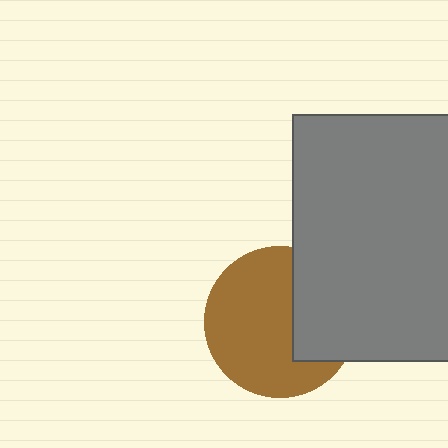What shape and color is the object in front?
The object in front is a gray rectangle.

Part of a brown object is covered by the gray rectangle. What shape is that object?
It is a circle.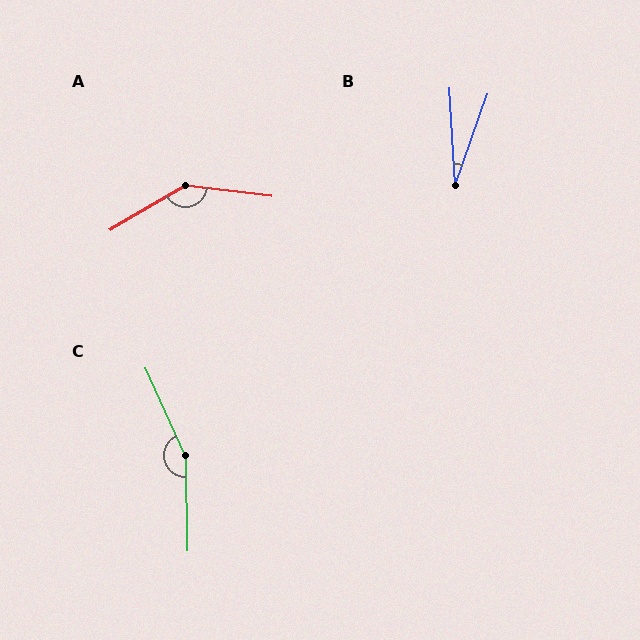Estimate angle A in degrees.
Approximately 143 degrees.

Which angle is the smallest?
B, at approximately 23 degrees.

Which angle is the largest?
C, at approximately 157 degrees.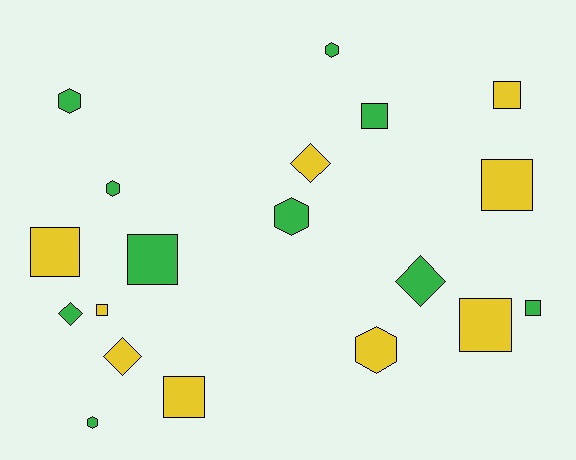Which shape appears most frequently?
Square, with 9 objects.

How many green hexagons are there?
There are 5 green hexagons.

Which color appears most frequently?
Green, with 10 objects.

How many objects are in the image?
There are 19 objects.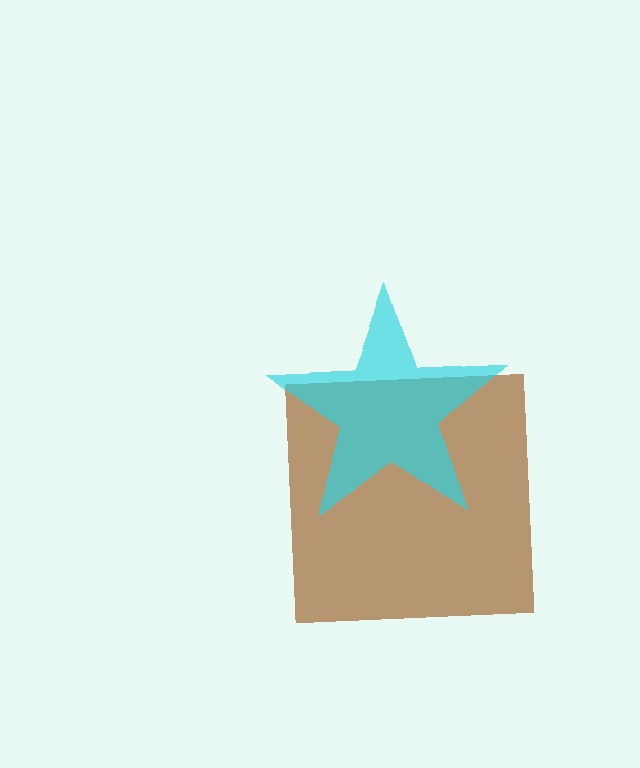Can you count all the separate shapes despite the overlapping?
Yes, there are 2 separate shapes.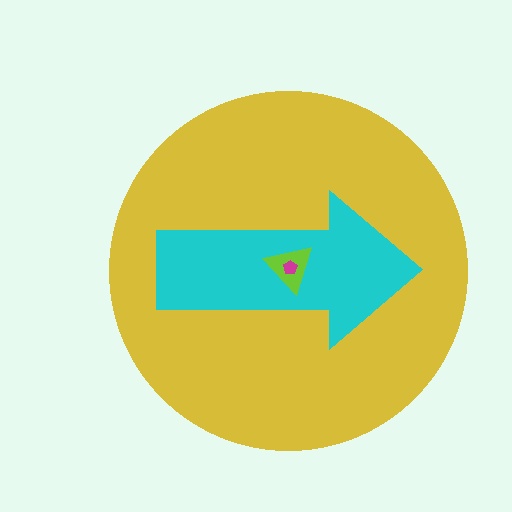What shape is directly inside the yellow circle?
The cyan arrow.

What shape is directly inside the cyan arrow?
The lime triangle.